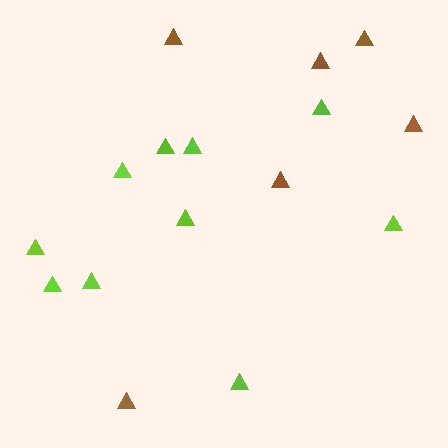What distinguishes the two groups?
There are 2 groups: one group of brown triangles (6) and one group of lime triangles (10).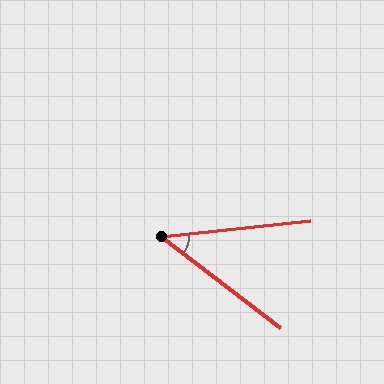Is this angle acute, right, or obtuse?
It is acute.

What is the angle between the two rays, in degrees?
Approximately 43 degrees.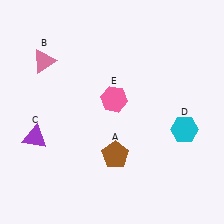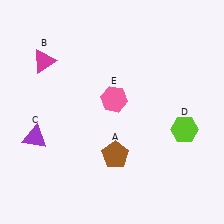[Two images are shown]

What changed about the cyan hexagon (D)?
In Image 1, D is cyan. In Image 2, it changed to lime.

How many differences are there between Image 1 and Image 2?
There are 2 differences between the two images.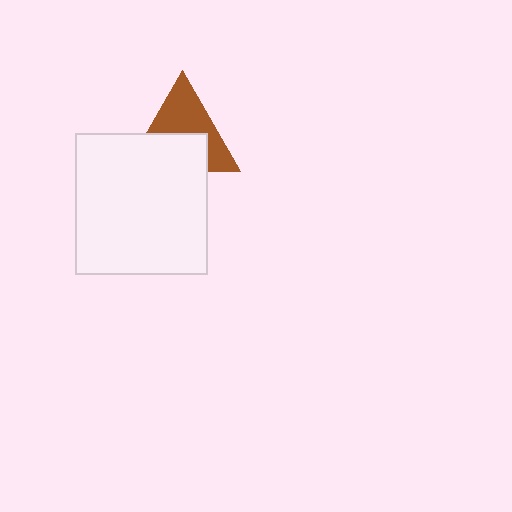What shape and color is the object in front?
The object in front is a white rectangle.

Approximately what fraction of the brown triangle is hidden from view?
Roughly 46% of the brown triangle is hidden behind the white rectangle.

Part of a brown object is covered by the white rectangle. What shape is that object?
It is a triangle.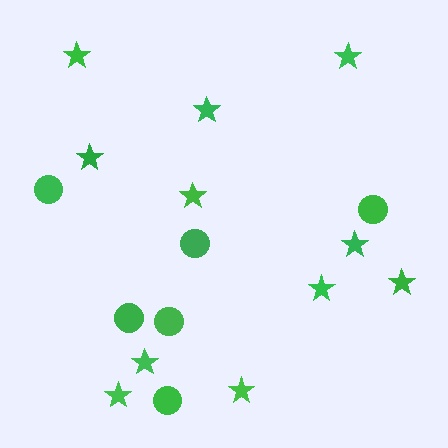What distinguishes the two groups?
There are 2 groups: one group of stars (11) and one group of circles (6).